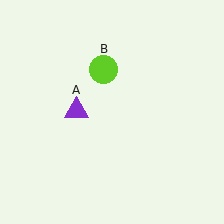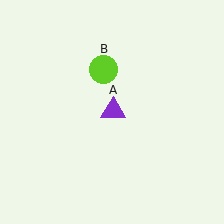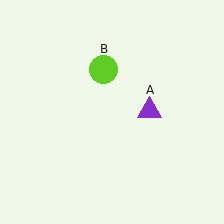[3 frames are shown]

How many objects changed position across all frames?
1 object changed position: purple triangle (object A).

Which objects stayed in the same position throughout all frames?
Lime circle (object B) remained stationary.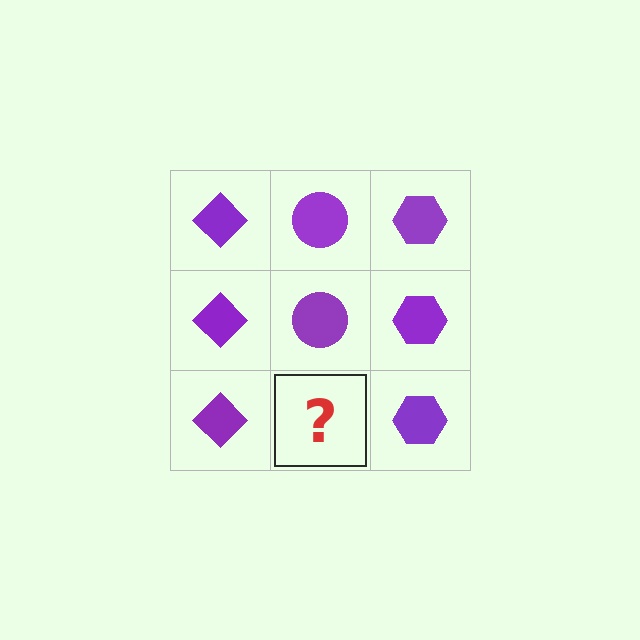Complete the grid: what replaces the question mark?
The question mark should be replaced with a purple circle.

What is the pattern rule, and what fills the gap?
The rule is that each column has a consistent shape. The gap should be filled with a purple circle.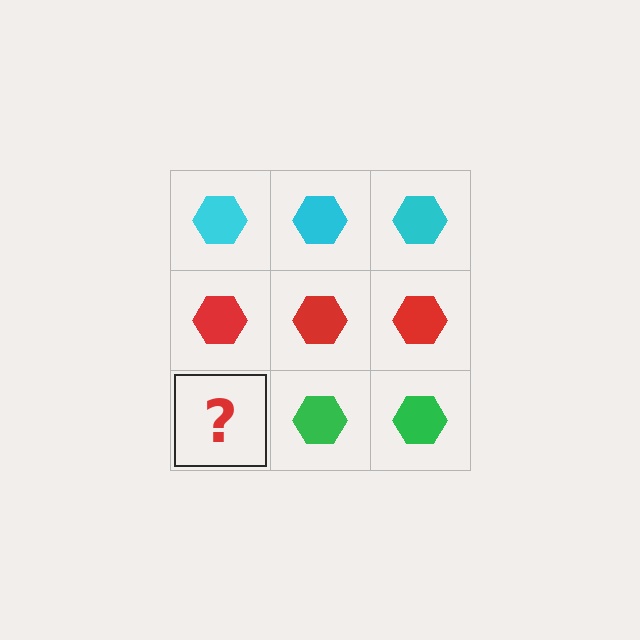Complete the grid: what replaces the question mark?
The question mark should be replaced with a green hexagon.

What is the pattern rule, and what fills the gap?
The rule is that each row has a consistent color. The gap should be filled with a green hexagon.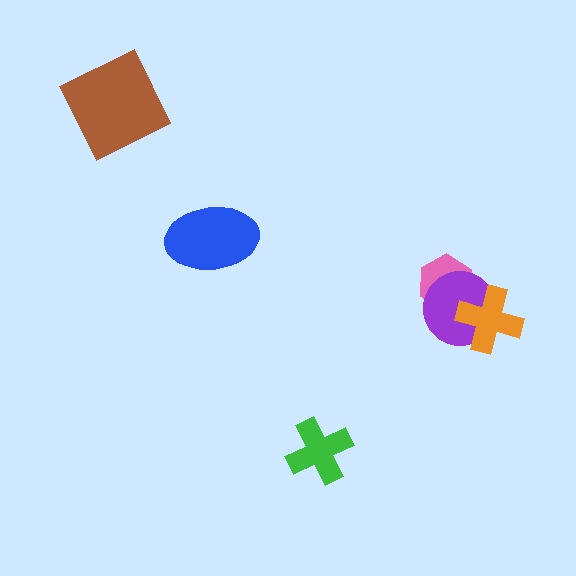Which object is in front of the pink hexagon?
The purple circle is in front of the pink hexagon.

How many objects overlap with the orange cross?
1 object overlaps with the orange cross.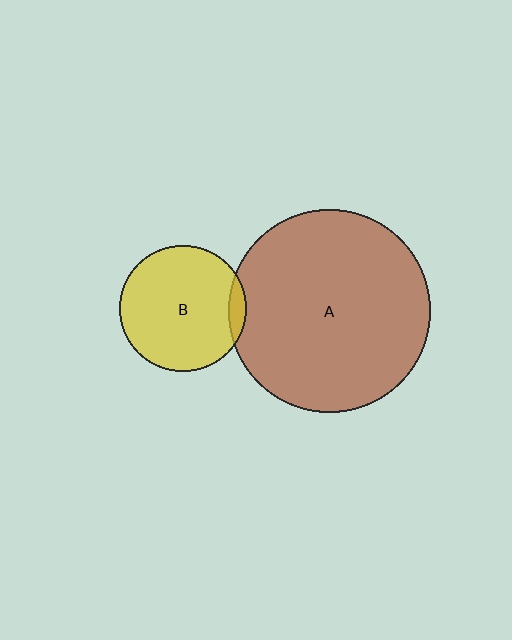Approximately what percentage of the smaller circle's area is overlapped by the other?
Approximately 5%.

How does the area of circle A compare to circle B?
Approximately 2.6 times.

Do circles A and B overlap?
Yes.